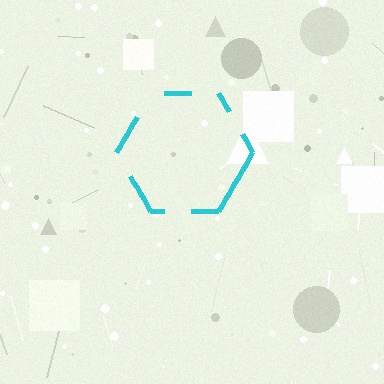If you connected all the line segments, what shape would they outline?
They would outline a hexagon.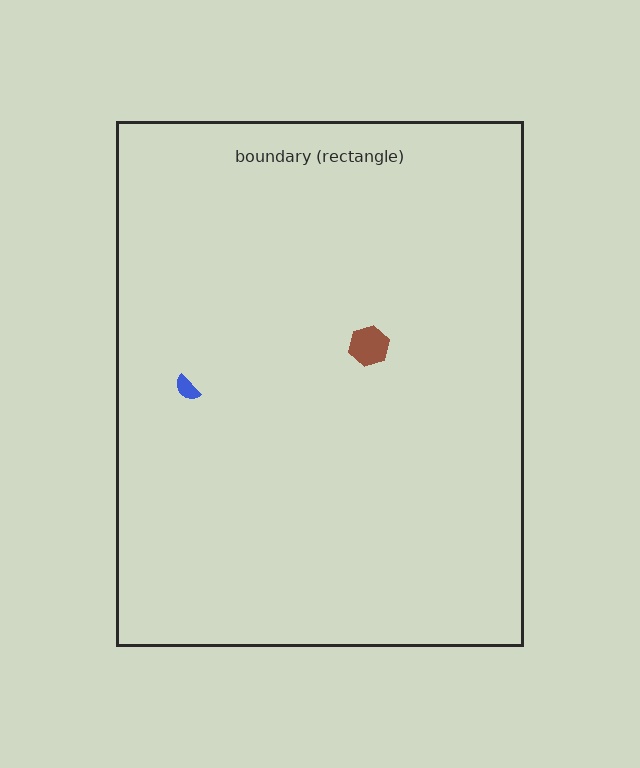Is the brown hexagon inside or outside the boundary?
Inside.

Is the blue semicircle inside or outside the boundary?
Inside.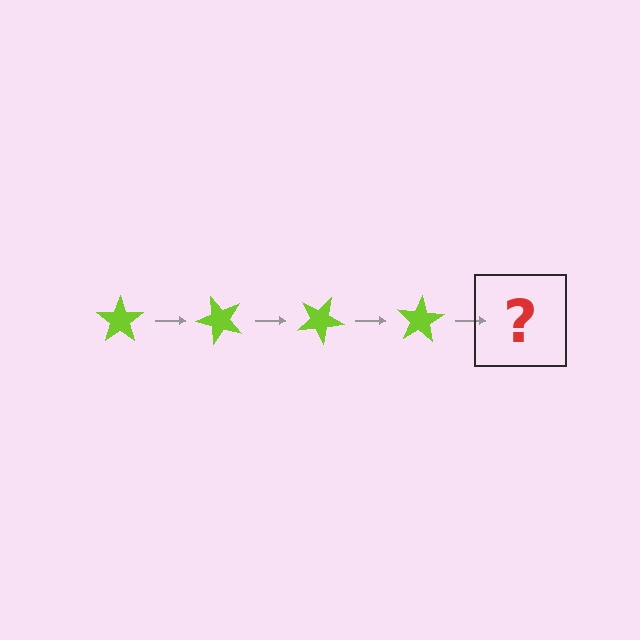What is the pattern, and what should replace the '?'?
The pattern is that the star rotates 50 degrees each step. The '?' should be a lime star rotated 200 degrees.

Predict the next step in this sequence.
The next step is a lime star rotated 200 degrees.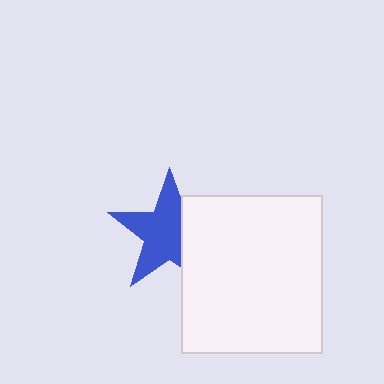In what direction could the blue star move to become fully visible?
The blue star could move left. That would shift it out from behind the white rectangle entirely.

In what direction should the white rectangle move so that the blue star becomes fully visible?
The white rectangle should move right. That is the shortest direction to clear the overlap and leave the blue star fully visible.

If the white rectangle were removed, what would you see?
You would see the complete blue star.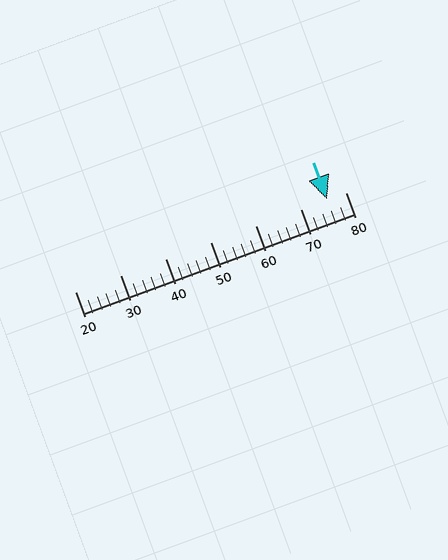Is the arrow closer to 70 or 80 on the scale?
The arrow is closer to 80.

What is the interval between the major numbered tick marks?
The major tick marks are spaced 10 units apart.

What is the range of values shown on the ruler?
The ruler shows values from 20 to 80.